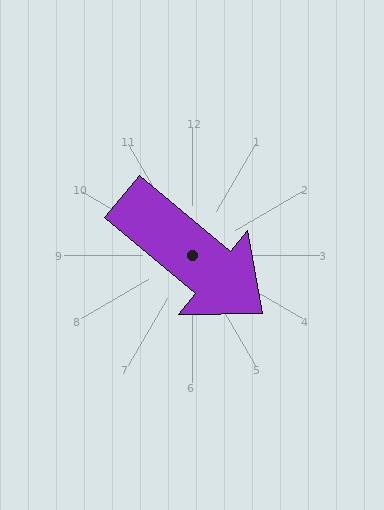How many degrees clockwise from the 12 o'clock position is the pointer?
Approximately 130 degrees.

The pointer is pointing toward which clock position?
Roughly 4 o'clock.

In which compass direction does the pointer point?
Southeast.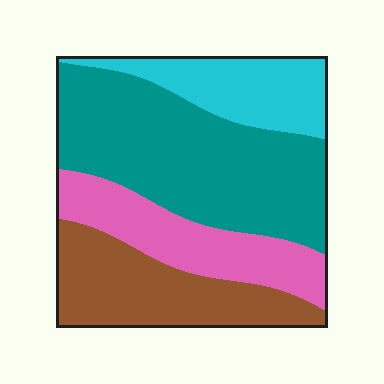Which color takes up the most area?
Teal, at roughly 40%.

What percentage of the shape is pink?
Pink takes up about one fifth (1/5) of the shape.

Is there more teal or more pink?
Teal.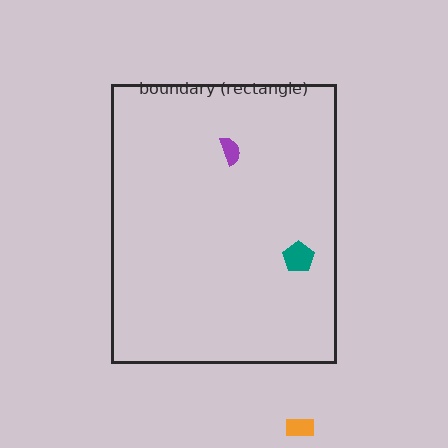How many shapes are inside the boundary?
2 inside, 1 outside.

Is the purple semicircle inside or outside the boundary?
Inside.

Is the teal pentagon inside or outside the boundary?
Inside.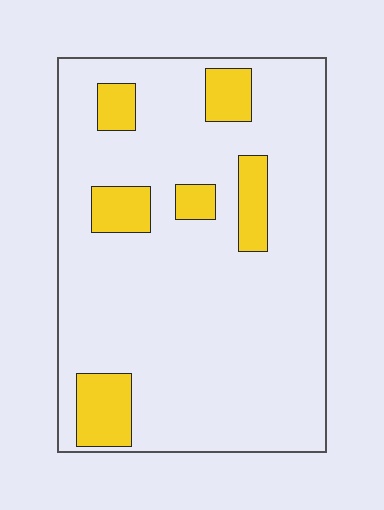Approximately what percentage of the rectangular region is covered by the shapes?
Approximately 15%.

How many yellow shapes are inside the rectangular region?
6.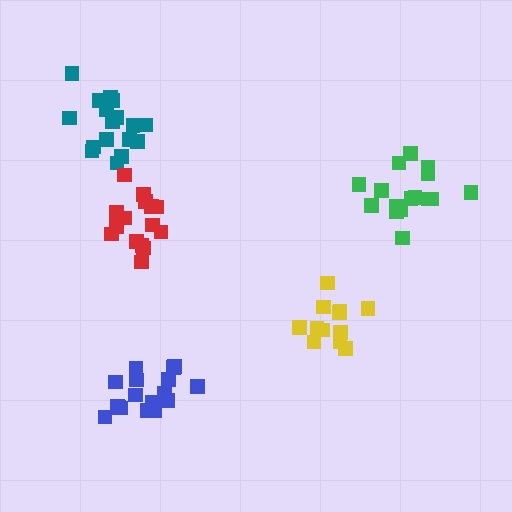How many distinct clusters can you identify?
There are 5 distinct clusters.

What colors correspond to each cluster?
The clusters are colored: yellow, teal, red, blue, green.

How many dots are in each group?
Group 1: 13 dots, Group 2: 17 dots, Group 3: 15 dots, Group 4: 17 dots, Group 5: 16 dots (78 total).